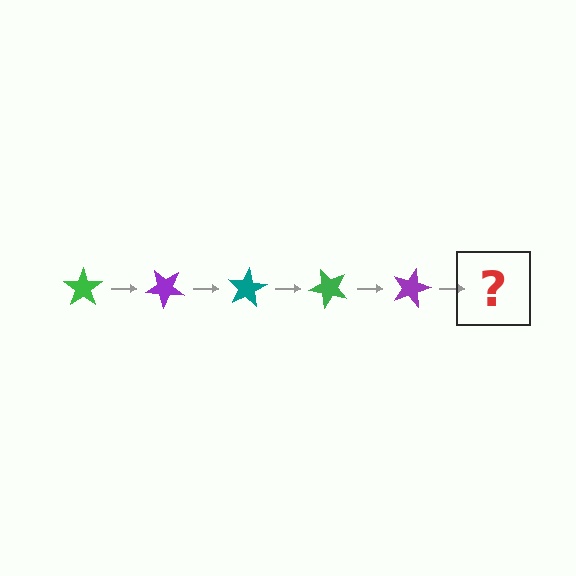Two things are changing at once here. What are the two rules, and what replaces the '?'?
The two rules are that it rotates 40 degrees each step and the color cycles through green, purple, and teal. The '?' should be a teal star, rotated 200 degrees from the start.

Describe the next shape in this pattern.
It should be a teal star, rotated 200 degrees from the start.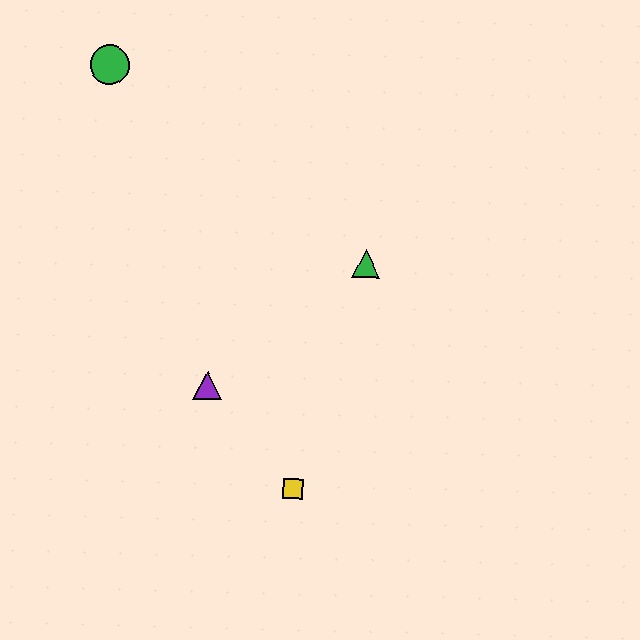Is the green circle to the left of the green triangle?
Yes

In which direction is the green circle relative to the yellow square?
The green circle is above the yellow square.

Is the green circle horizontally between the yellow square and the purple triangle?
No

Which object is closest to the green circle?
The green triangle is closest to the green circle.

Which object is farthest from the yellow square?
The green circle is farthest from the yellow square.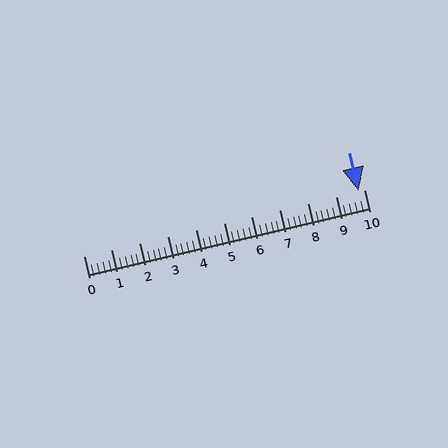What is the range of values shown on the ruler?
The ruler shows values from 0 to 10.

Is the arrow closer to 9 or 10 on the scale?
The arrow is closer to 10.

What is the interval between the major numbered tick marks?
The major tick marks are spaced 1 units apart.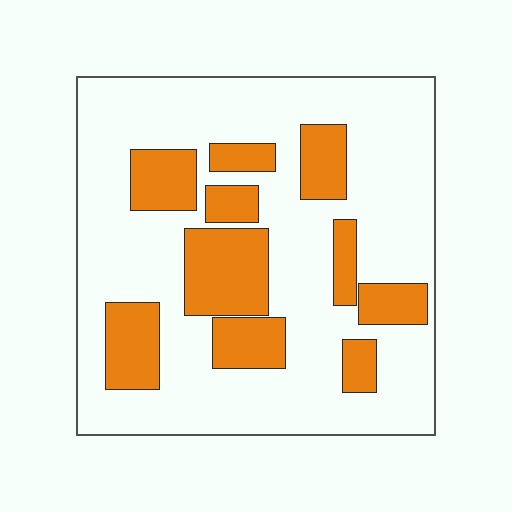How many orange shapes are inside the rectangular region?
10.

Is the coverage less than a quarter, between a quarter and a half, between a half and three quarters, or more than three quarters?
Between a quarter and a half.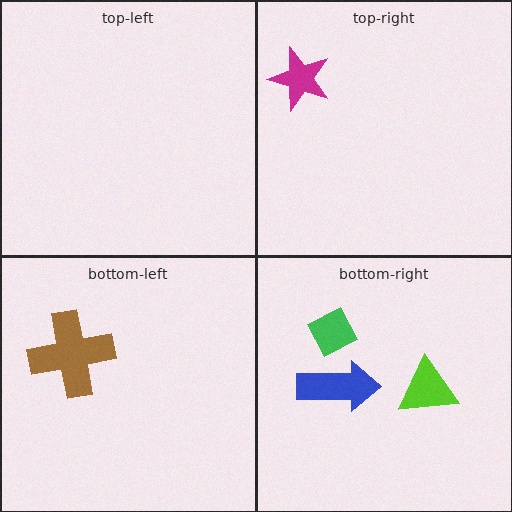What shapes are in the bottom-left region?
The brown cross.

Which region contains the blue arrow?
The bottom-right region.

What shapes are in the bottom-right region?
The blue arrow, the lime triangle, the green diamond.